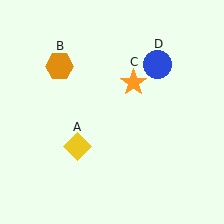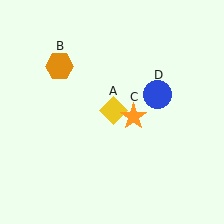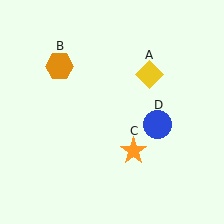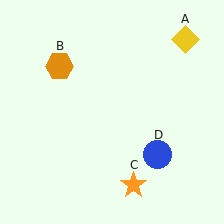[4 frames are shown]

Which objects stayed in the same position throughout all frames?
Orange hexagon (object B) remained stationary.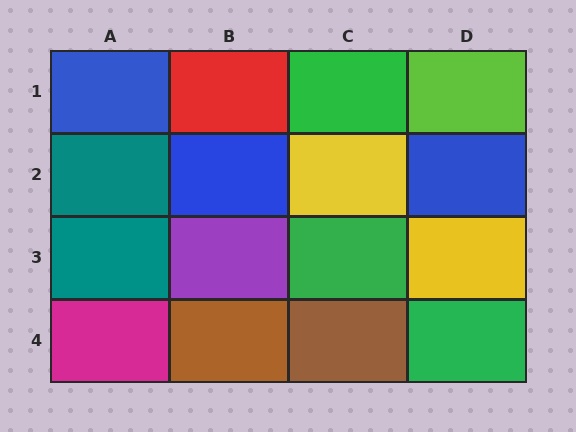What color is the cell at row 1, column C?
Green.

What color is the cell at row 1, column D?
Lime.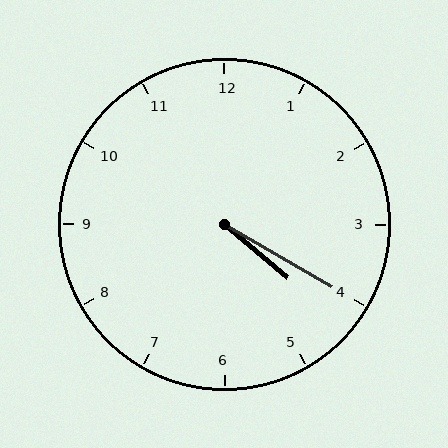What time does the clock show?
4:20.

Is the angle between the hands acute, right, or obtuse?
It is acute.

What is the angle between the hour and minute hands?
Approximately 10 degrees.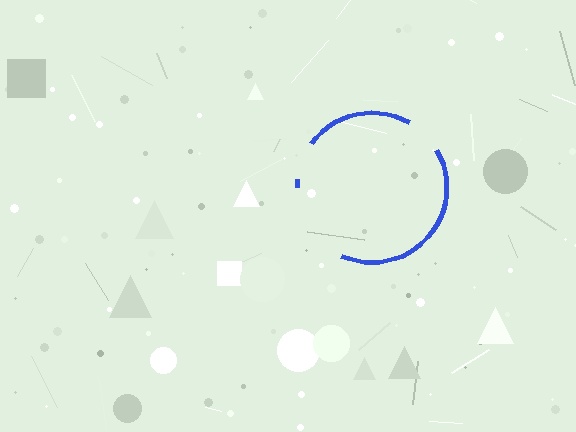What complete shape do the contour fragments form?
The contour fragments form a circle.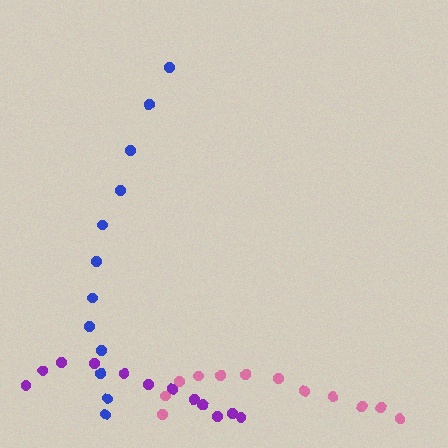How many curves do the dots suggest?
There are 3 distinct paths.